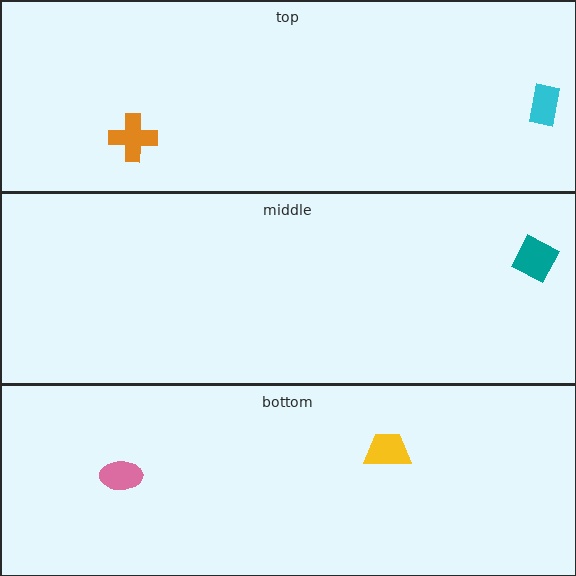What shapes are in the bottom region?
The pink ellipse, the yellow trapezoid.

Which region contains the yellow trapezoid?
The bottom region.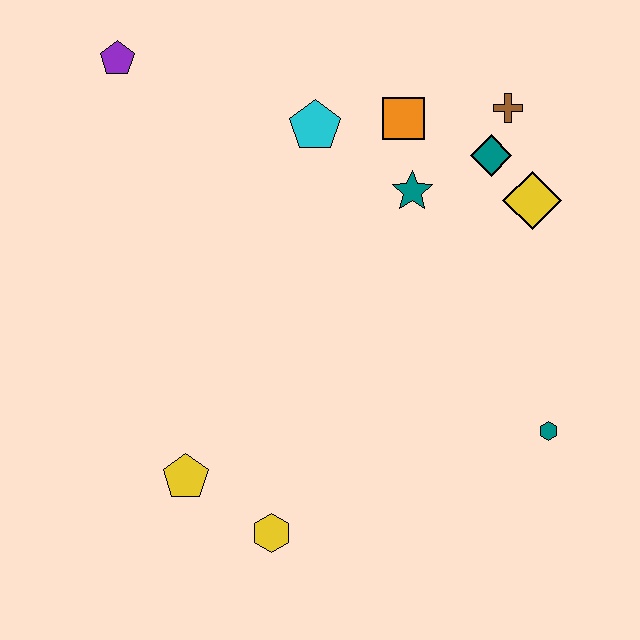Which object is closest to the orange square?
The teal star is closest to the orange square.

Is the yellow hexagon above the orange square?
No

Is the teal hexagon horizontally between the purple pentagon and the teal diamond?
No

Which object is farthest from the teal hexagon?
The purple pentagon is farthest from the teal hexagon.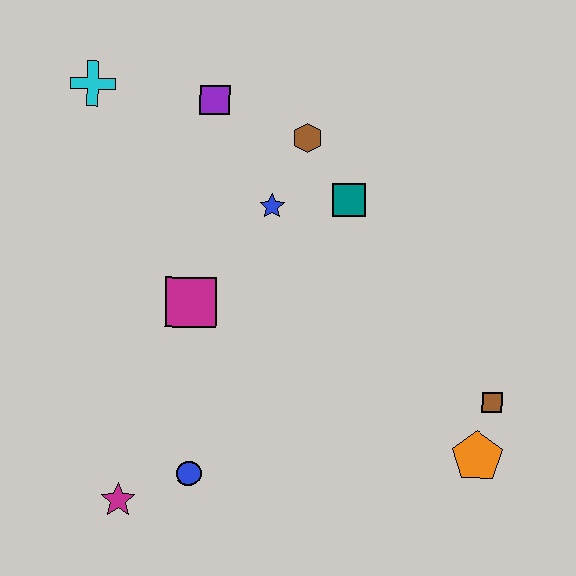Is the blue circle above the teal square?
No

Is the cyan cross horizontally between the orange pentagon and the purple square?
No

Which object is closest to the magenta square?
The blue star is closest to the magenta square.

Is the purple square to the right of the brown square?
No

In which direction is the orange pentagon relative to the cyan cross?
The orange pentagon is to the right of the cyan cross.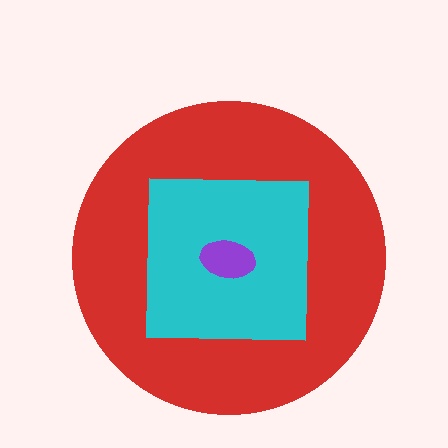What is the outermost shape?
The red circle.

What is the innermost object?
The purple ellipse.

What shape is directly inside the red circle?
The cyan square.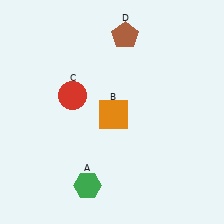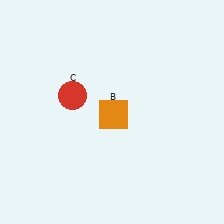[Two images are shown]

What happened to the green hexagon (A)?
The green hexagon (A) was removed in Image 2. It was in the bottom-left area of Image 1.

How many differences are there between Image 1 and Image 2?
There are 2 differences between the two images.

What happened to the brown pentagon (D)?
The brown pentagon (D) was removed in Image 2. It was in the top-right area of Image 1.